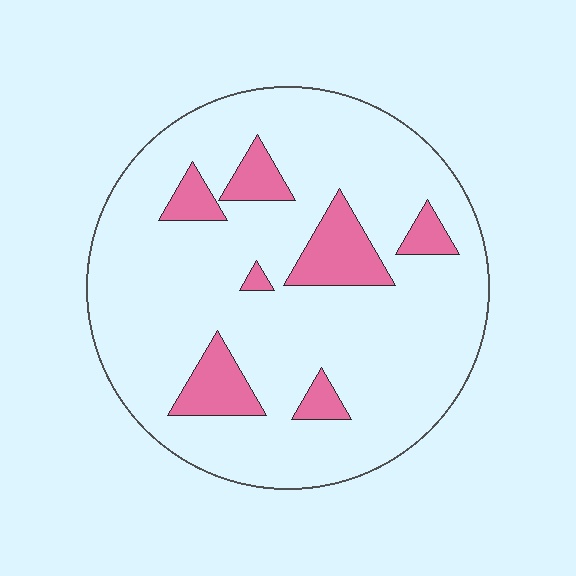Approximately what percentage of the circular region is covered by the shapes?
Approximately 15%.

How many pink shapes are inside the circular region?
7.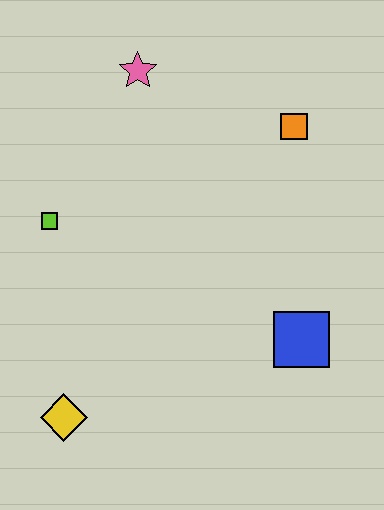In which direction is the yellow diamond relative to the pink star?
The yellow diamond is below the pink star.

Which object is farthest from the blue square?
The pink star is farthest from the blue square.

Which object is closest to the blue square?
The orange square is closest to the blue square.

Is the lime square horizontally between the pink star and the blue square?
No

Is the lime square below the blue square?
No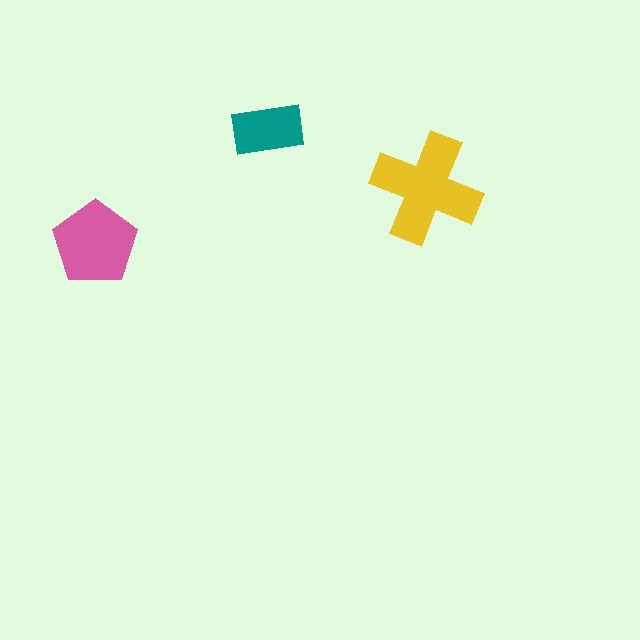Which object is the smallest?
The teal rectangle.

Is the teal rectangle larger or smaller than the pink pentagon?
Smaller.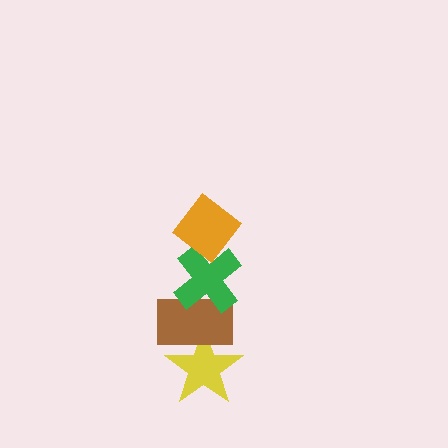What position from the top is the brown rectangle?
The brown rectangle is 3rd from the top.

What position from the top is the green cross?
The green cross is 2nd from the top.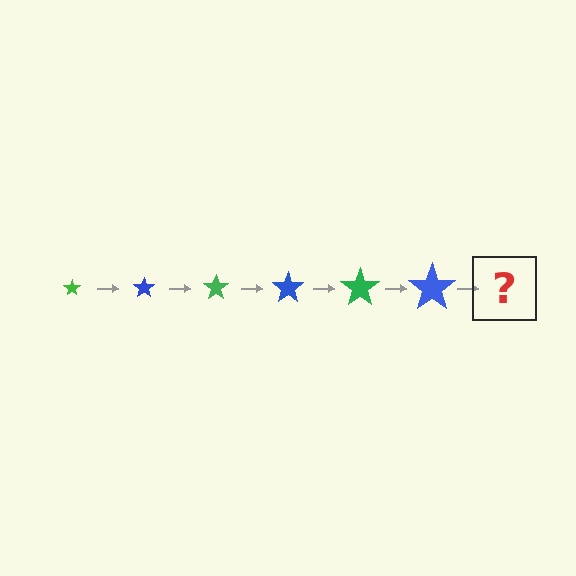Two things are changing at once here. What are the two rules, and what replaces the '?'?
The two rules are that the star grows larger each step and the color cycles through green and blue. The '?' should be a green star, larger than the previous one.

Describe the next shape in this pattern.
It should be a green star, larger than the previous one.